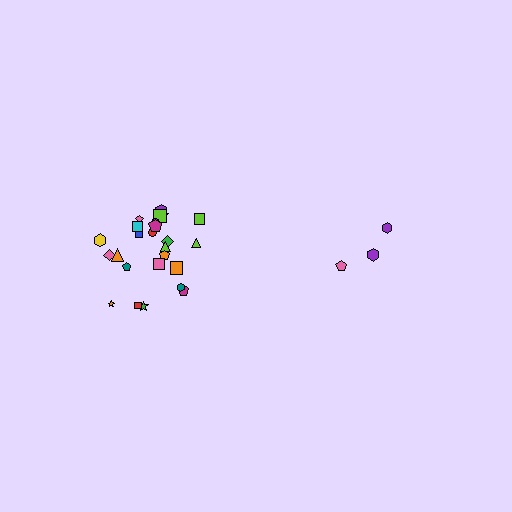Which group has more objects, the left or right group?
The left group.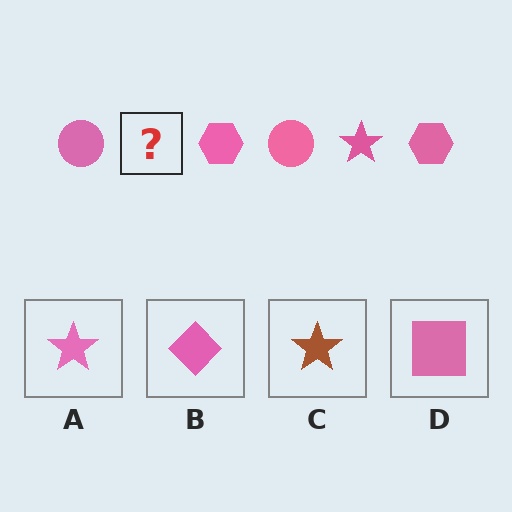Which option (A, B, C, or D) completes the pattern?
A.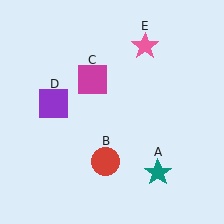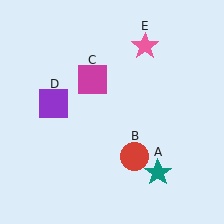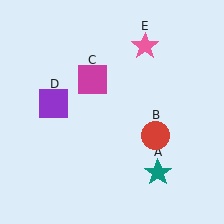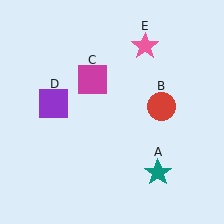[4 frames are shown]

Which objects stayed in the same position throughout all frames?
Teal star (object A) and magenta square (object C) and purple square (object D) and pink star (object E) remained stationary.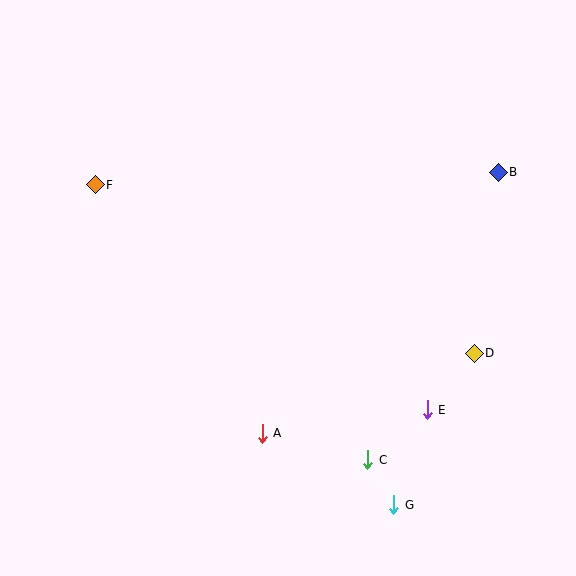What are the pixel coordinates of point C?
Point C is at (368, 460).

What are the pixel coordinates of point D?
Point D is at (474, 353).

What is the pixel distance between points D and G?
The distance between D and G is 172 pixels.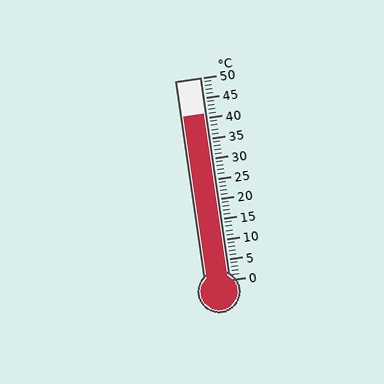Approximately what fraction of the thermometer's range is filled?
The thermometer is filled to approximately 80% of its range.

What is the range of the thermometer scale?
The thermometer scale ranges from 0°C to 50°C.